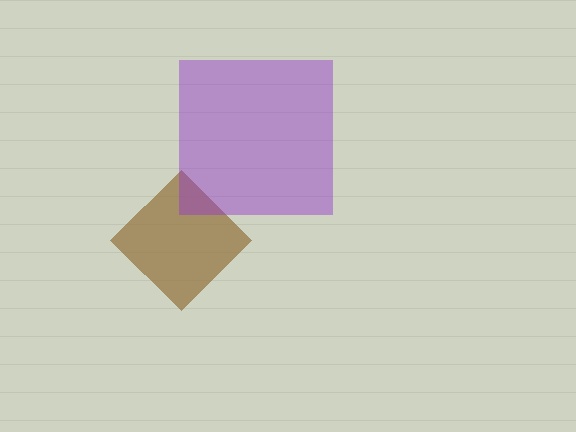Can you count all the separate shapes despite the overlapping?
Yes, there are 2 separate shapes.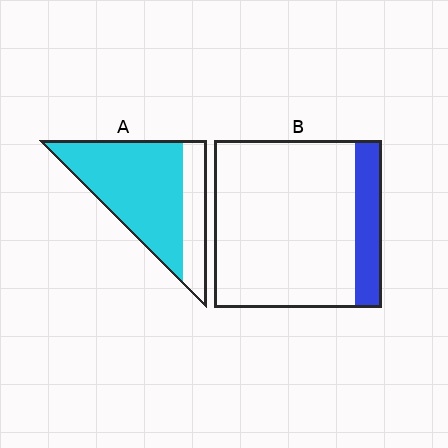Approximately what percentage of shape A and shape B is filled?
A is approximately 75% and B is approximately 15%.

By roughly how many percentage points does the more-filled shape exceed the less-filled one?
By roughly 55 percentage points (A over B).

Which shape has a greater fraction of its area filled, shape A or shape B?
Shape A.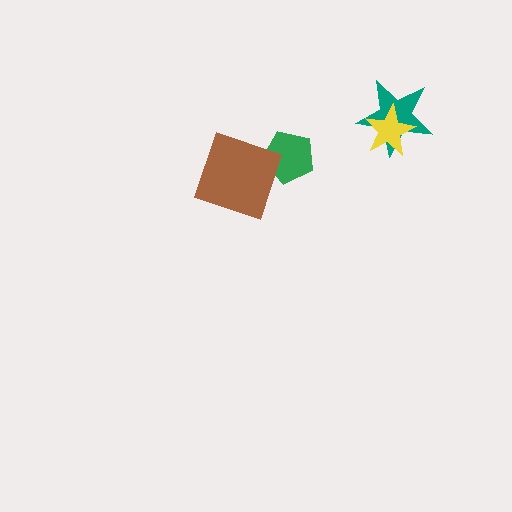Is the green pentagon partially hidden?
Yes, it is partially covered by another shape.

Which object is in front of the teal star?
The yellow star is in front of the teal star.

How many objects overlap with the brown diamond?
1 object overlaps with the brown diamond.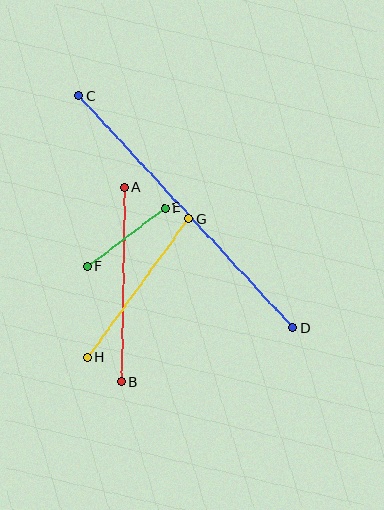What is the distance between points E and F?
The distance is approximately 96 pixels.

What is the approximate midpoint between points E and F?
The midpoint is at approximately (126, 237) pixels.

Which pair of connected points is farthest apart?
Points C and D are farthest apart.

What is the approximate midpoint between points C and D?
The midpoint is at approximately (186, 212) pixels.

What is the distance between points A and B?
The distance is approximately 195 pixels.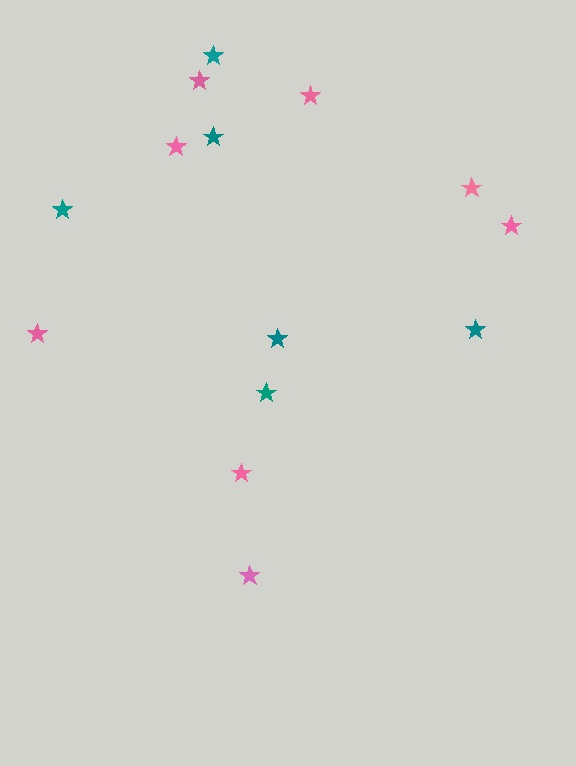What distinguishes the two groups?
There are 2 groups: one group of teal stars (6) and one group of pink stars (8).